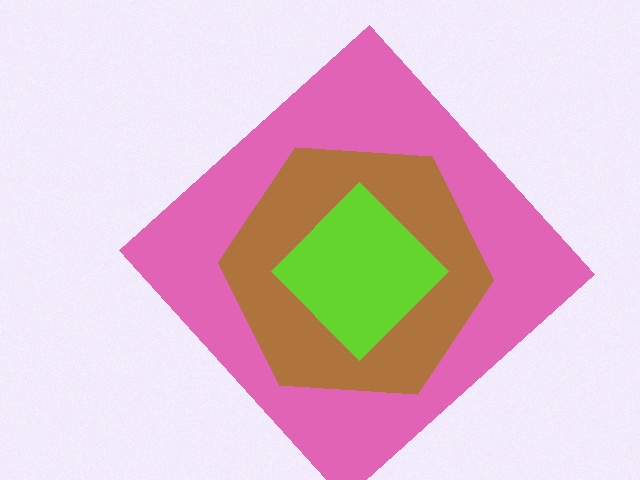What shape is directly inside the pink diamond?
The brown hexagon.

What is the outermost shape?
The pink diamond.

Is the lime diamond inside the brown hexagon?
Yes.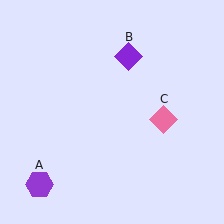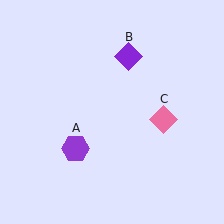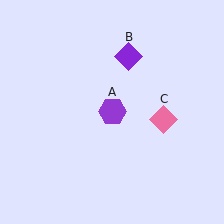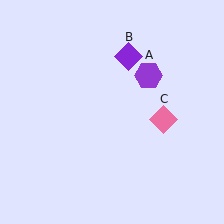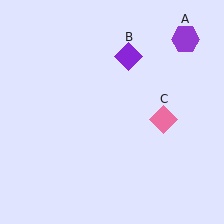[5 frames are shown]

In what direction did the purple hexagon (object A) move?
The purple hexagon (object A) moved up and to the right.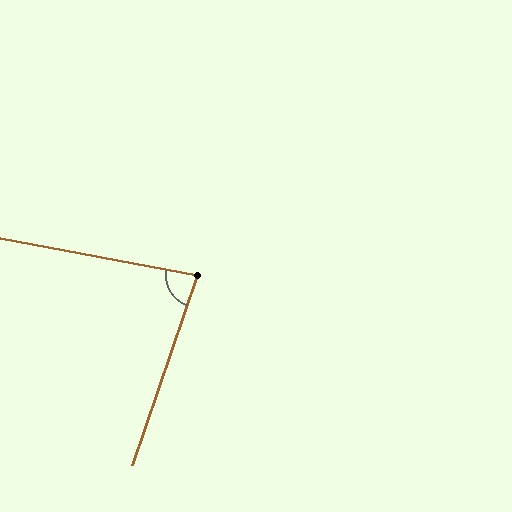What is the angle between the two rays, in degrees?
Approximately 82 degrees.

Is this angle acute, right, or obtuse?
It is acute.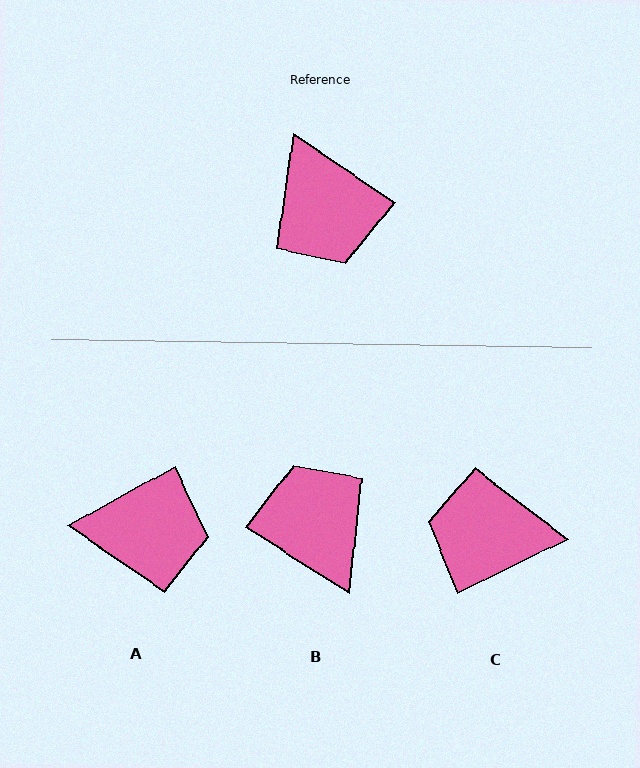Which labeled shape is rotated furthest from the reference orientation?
B, about 178 degrees away.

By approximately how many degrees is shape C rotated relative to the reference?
Approximately 119 degrees clockwise.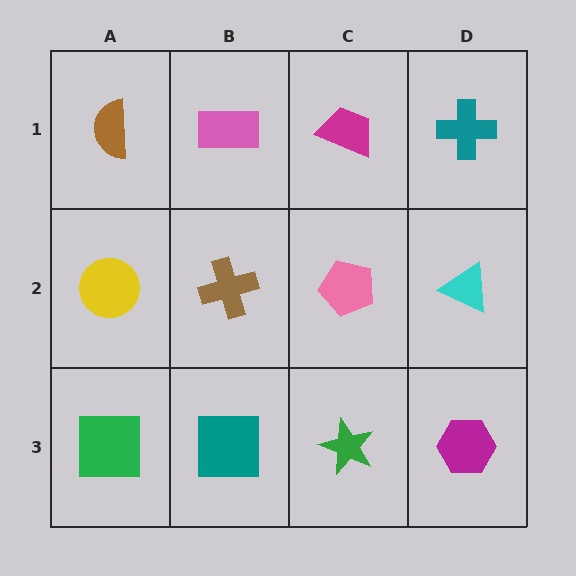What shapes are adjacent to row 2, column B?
A pink rectangle (row 1, column B), a teal square (row 3, column B), a yellow circle (row 2, column A), a pink pentagon (row 2, column C).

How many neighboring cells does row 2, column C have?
4.